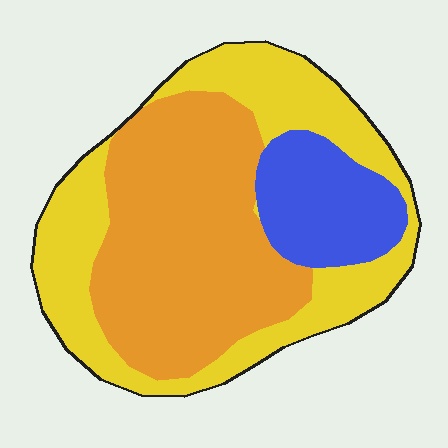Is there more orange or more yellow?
Orange.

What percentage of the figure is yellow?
Yellow covers 38% of the figure.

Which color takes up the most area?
Orange, at roughly 45%.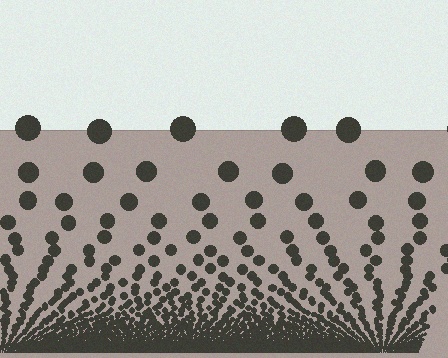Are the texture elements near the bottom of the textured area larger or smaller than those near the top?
Smaller. The gradient is inverted — elements near the bottom are smaller and denser.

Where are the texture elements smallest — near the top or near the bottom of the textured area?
Near the bottom.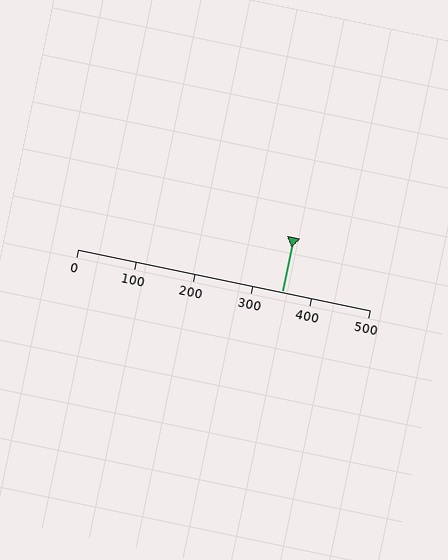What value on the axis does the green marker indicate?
The marker indicates approximately 350.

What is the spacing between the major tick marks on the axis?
The major ticks are spaced 100 apart.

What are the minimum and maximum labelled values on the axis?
The axis runs from 0 to 500.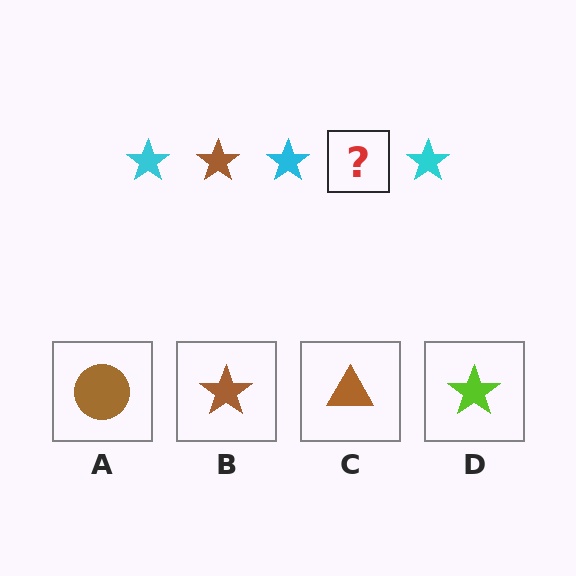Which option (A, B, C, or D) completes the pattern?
B.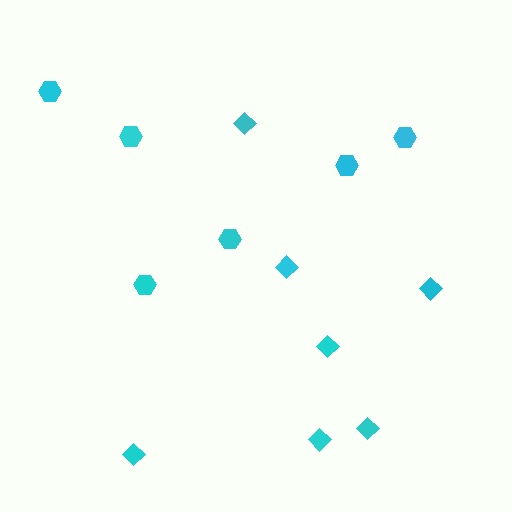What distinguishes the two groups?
There are 2 groups: one group of diamonds (7) and one group of hexagons (6).